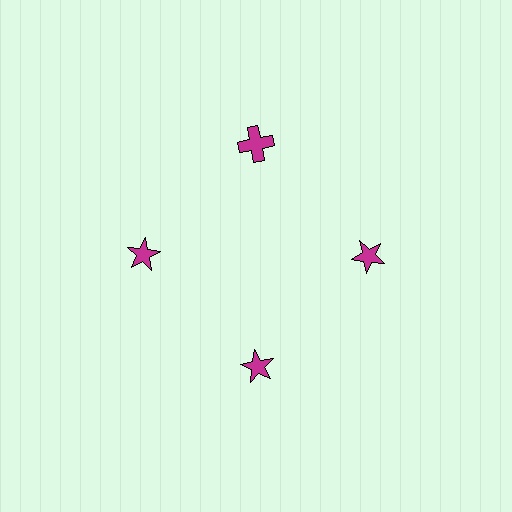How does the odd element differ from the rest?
It has a different shape: cross instead of star.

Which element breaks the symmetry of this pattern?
The magenta cross at roughly the 12 o'clock position breaks the symmetry. All other shapes are magenta stars.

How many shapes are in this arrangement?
There are 4 shapes arranged in a ring pattern.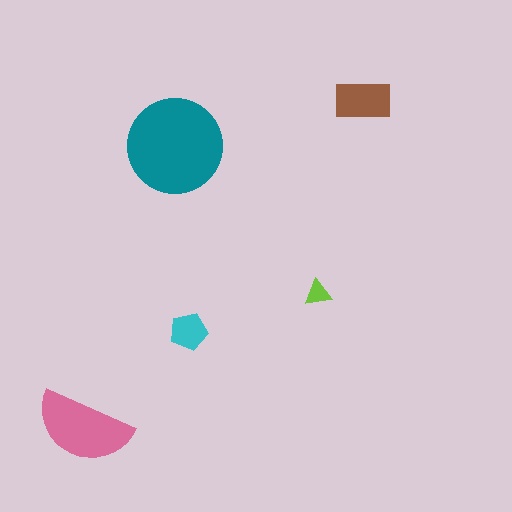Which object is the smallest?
The lime triangle.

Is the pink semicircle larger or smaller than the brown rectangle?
Larger.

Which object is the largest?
The teal circle.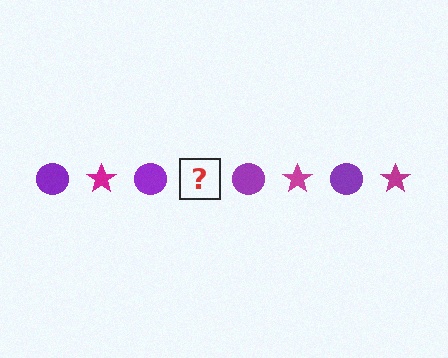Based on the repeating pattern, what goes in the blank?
The blank should be a magenta star.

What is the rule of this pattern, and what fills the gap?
The rule is that the pattern alternates between purple circle and magenta star. The gap should be filled with a magenta star.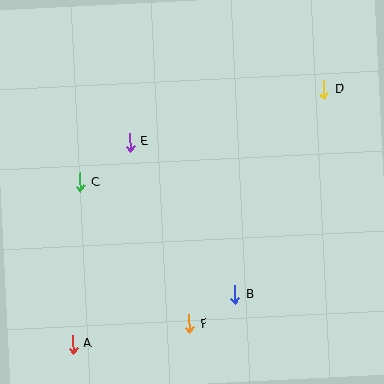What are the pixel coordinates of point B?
Point B is at (235, 295).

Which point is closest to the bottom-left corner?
Point A is closest to the bottom-left corner.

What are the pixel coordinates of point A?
Point A is at (73, 344).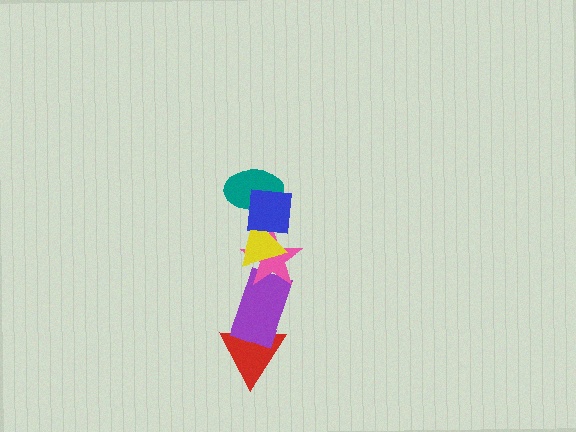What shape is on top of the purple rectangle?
The pink star is on top of the purple rectangle.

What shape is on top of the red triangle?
The purple rectangle is on top of the red triangle.